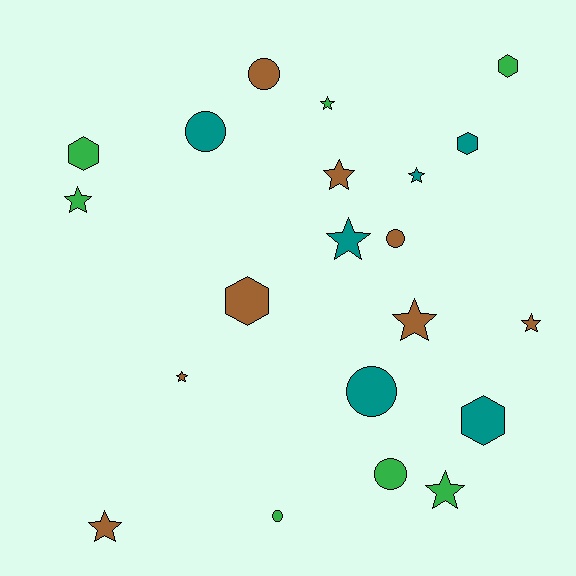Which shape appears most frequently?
Star, with 10 objects.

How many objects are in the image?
There are 21 objects.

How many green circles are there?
There are 2 green circles.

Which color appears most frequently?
Brown, with 8 objects.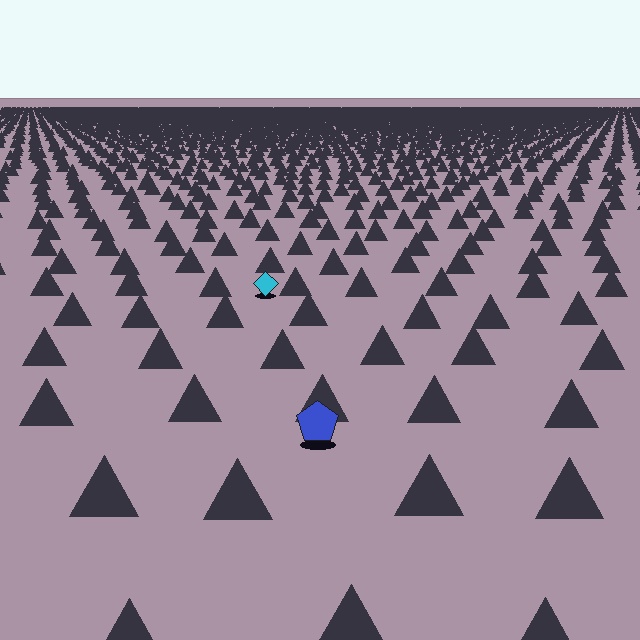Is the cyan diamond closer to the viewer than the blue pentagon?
No. The blue pentagon is closer — you can tell from the texture gradient: the ground texture is coarser near it.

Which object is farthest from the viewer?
The cyan diamond is farthest from the viewer. It appears smaller and the ground texture around it is denser.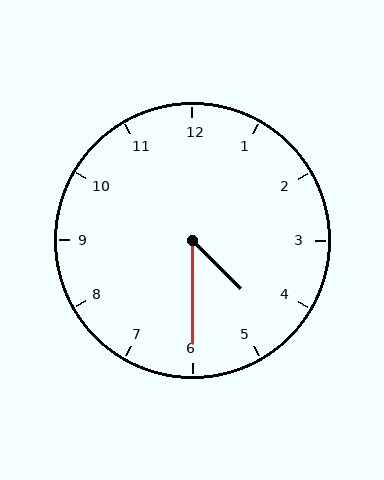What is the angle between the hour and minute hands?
Approximately 45 degrees.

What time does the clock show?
4:30.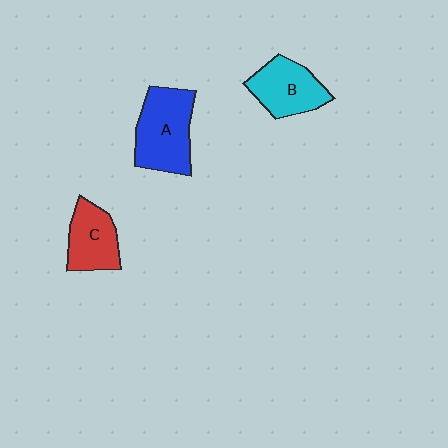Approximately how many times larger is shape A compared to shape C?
Approximately 1.4 times.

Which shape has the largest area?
Shape A (blue).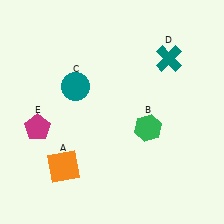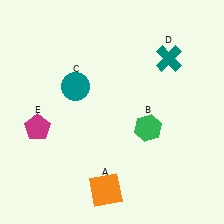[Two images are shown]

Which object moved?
The orange square (A) moved right.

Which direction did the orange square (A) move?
The orange square (A) moved right.